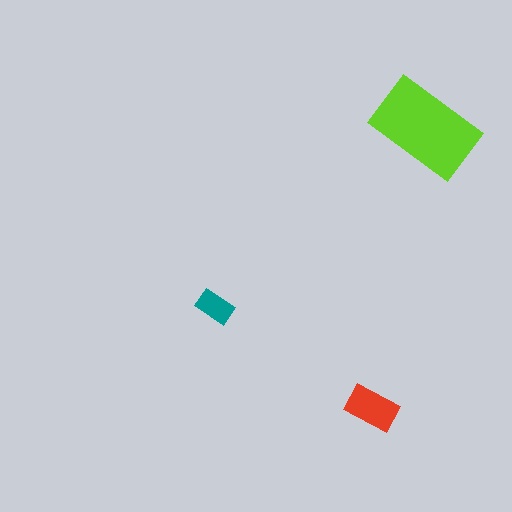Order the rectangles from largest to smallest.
the lime one, the red one, the teal one.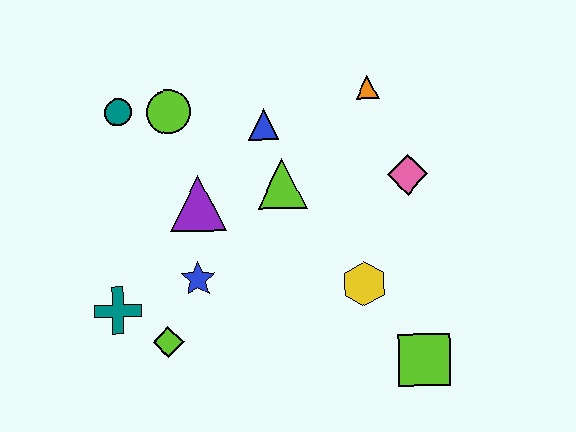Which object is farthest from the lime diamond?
The orange triangle is farthest from the lime diamond.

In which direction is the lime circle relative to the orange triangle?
The lime circle is to the left of the orange triangle.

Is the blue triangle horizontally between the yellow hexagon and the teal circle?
Yes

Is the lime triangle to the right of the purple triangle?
Yes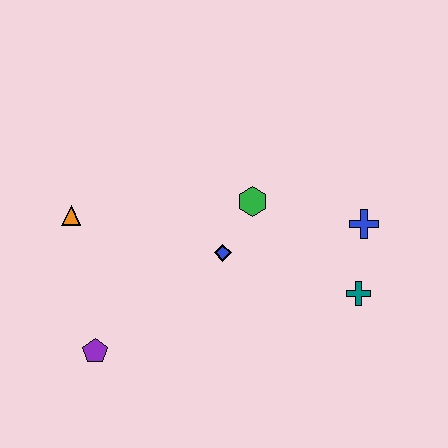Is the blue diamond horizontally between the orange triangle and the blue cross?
Yes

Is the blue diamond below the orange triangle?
Yes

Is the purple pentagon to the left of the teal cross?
Yes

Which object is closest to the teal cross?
The blue cross is closest to the teal cross.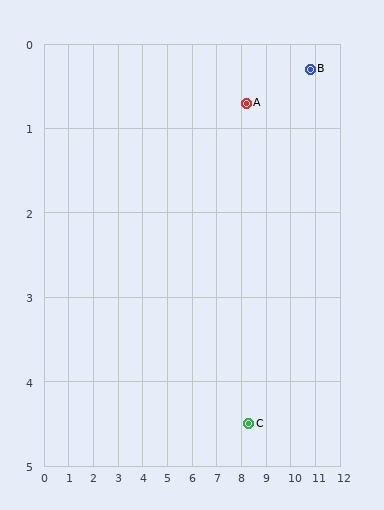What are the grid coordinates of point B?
Point B is at approximately (10.8, 0.3).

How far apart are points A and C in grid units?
Points A and C are about 3.8 grid units apart.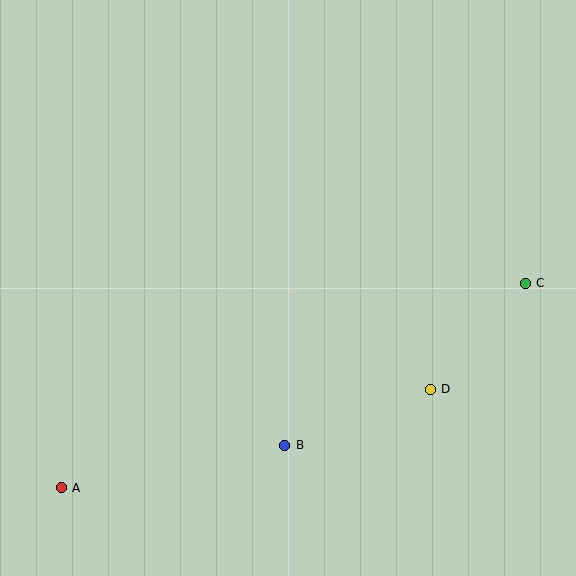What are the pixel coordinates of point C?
Point C is at (525, 283).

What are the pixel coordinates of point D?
Point D is at (430, 389).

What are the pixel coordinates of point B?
Point B is at (285, 445).